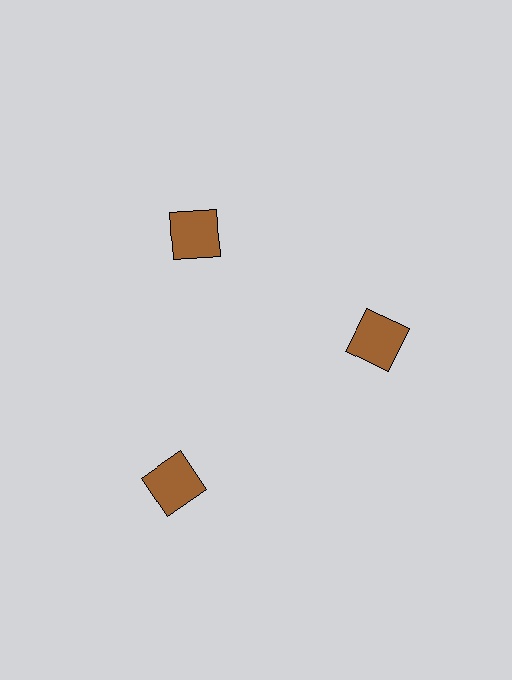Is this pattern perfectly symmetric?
No. The 3 brown squares are arranged in a ring, but one element near the 7 o'clock position is pushed outward from the center, breaking the 3-fold rotational symmetry.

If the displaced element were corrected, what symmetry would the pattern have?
It would have 3-fold rotational symmetry — the pattern would map onto itself every 120 degrees.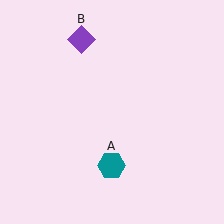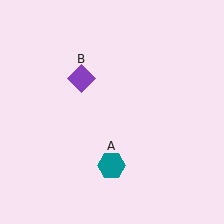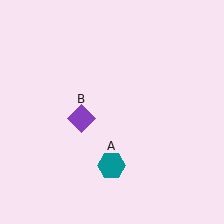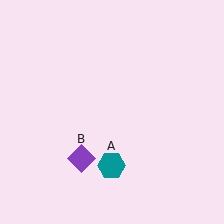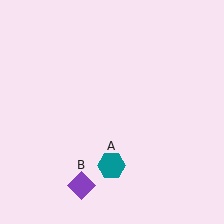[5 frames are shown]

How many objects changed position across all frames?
1 object changed position: purple diamond (object B).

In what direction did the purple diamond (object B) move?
The purple diamond (object B) moved down.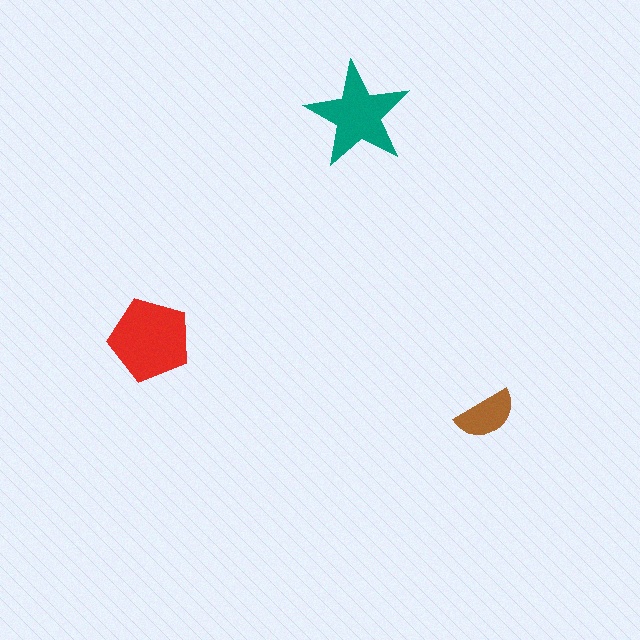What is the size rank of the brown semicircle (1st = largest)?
3rd.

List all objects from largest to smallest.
The red pentagon, the teal star, the brown semicircle.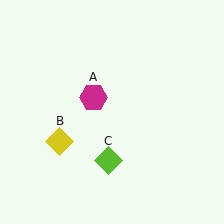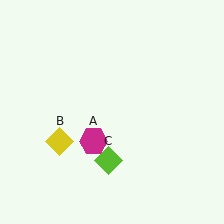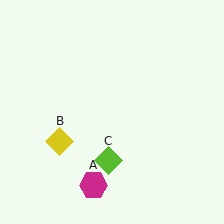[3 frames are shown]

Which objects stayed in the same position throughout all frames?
Yellow diamond (object B) and lime diamond (object C) remained stationary.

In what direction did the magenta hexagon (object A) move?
The magenta hexagon (object A) moved down.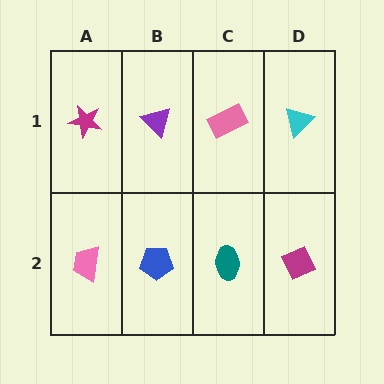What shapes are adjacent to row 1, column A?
A pink trapezoid (row 2, column A), a purple triangle (row 1, column B).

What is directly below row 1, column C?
A teal ellipse.